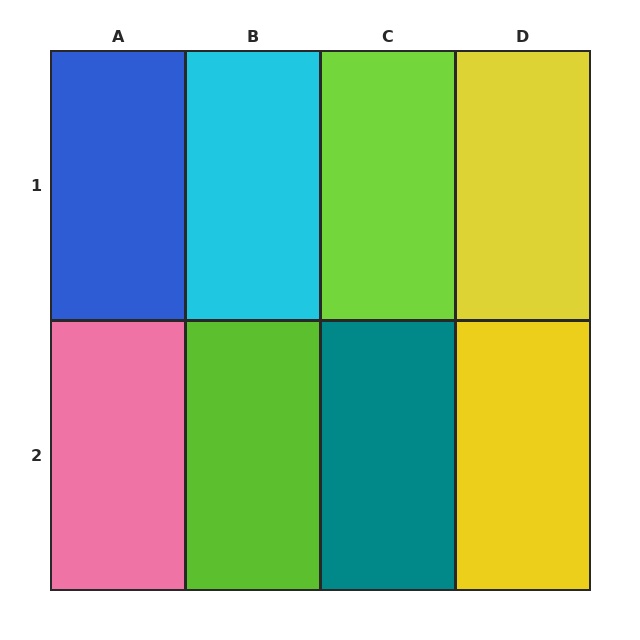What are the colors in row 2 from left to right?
Pink, lime, teal, yellow.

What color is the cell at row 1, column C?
Lime.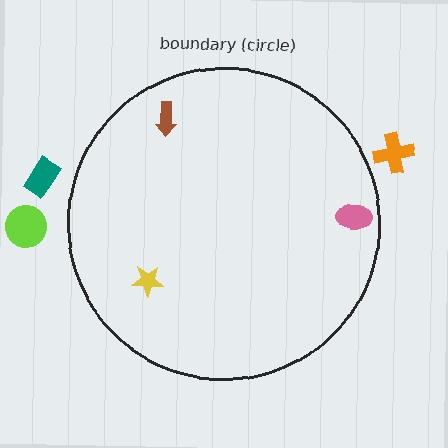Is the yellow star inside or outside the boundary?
Inside.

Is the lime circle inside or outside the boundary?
Outside.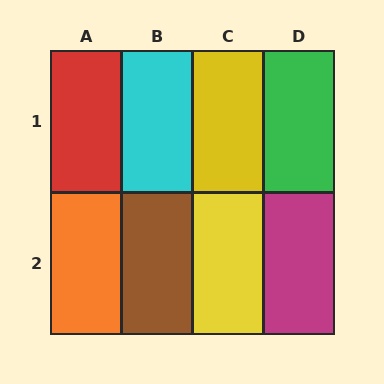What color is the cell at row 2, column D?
Magenta.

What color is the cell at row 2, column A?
Orange.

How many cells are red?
1 cell is red.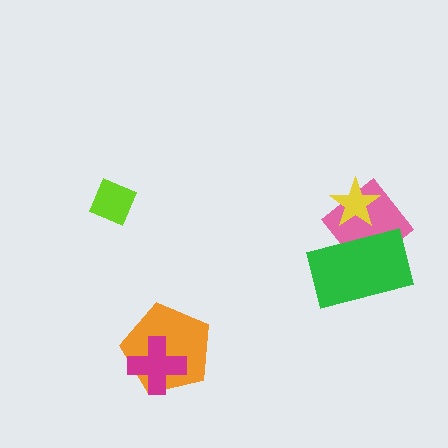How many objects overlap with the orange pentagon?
1 object overlaps with the orange pentagon.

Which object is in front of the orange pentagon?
The magenta cross is in front of the orange pentagon.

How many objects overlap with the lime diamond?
0 objects overlap with the lime diamond.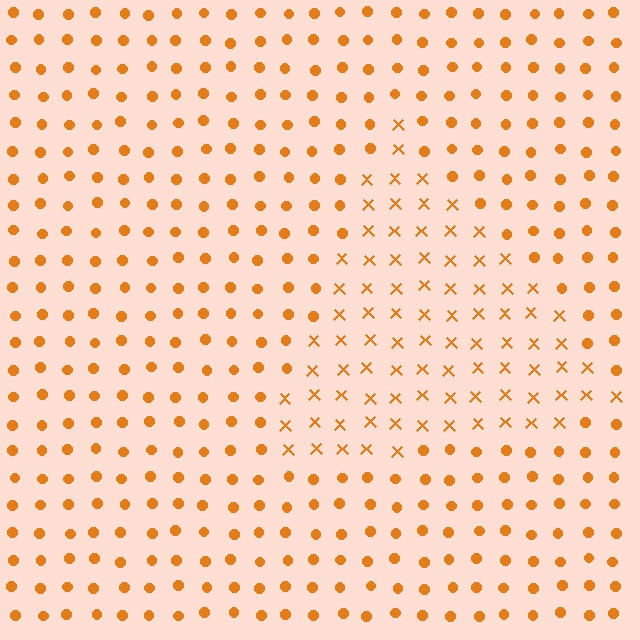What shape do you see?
I see a triangle.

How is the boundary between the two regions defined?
The boundary is defined by a change in element shape: X marks inside vs. circles outside. All elements share the same color and spacing.